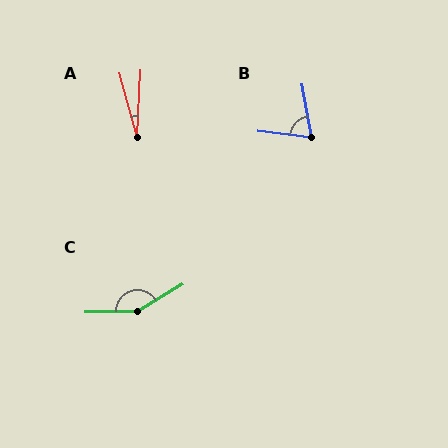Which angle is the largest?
C, at approximately 150 degrees.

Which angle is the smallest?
A, at approximately 17 degrees.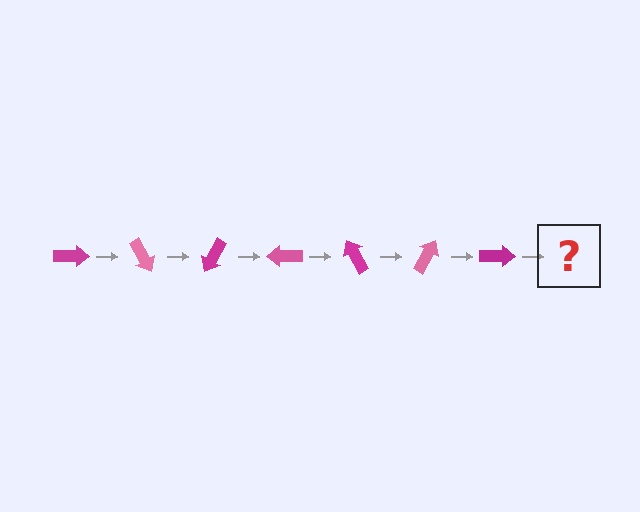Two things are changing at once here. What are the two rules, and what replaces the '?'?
The two rules are that it rotates 60 degrees each step and the color cycles through magenta and pink. The '?' should be a pink arrow, rotated 420 degrees from the start.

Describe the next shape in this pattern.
It should be a pink arrow, rotated 420 degrees from the start.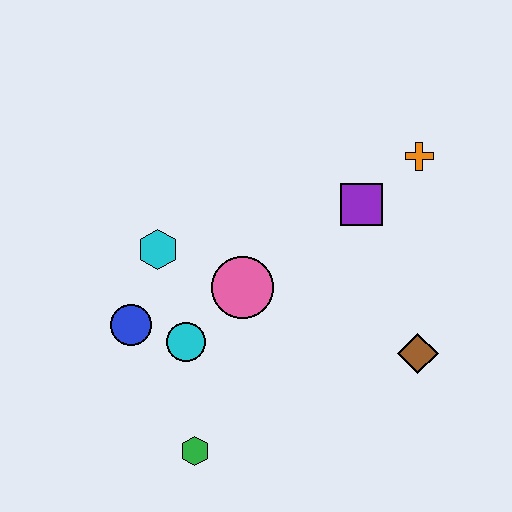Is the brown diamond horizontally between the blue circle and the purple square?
No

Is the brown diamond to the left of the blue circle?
No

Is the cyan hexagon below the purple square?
Yes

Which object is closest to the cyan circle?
The blue circle is closest to the cyan circle.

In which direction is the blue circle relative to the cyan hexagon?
The blue circle is below the cyan hexagon.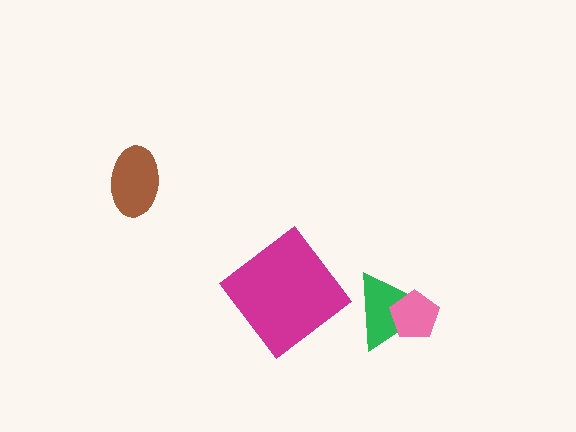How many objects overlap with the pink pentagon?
1 object overlaps with the pink pentagon.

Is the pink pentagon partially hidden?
No, no other shape covers it.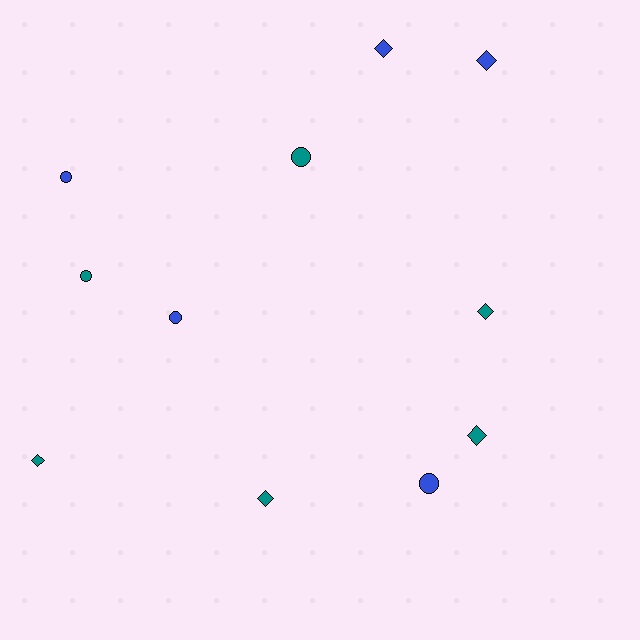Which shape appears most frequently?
Diamond, with 6 objects.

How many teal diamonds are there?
There are 4 teal diamonds.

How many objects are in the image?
There are 11 objects.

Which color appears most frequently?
Teal, with 6 objects.